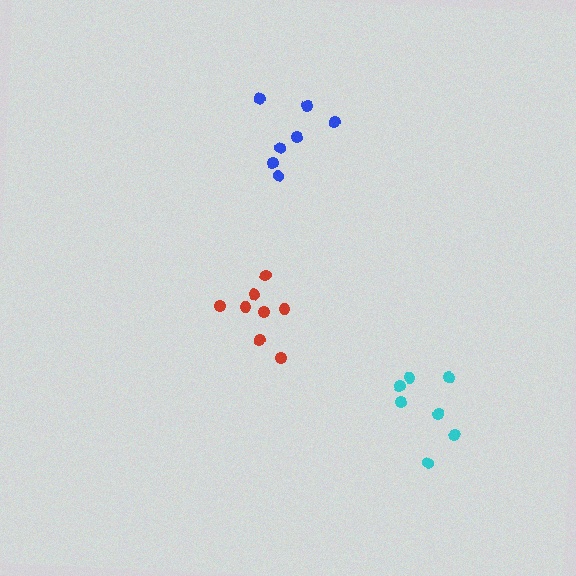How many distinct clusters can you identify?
There are 3 distinct clusters.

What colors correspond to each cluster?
The clusters are colored: cyan, red, blue.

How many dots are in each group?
Group 1: 7 dots, Group 2: 8 dots, Group 3: 7 dots (22 total).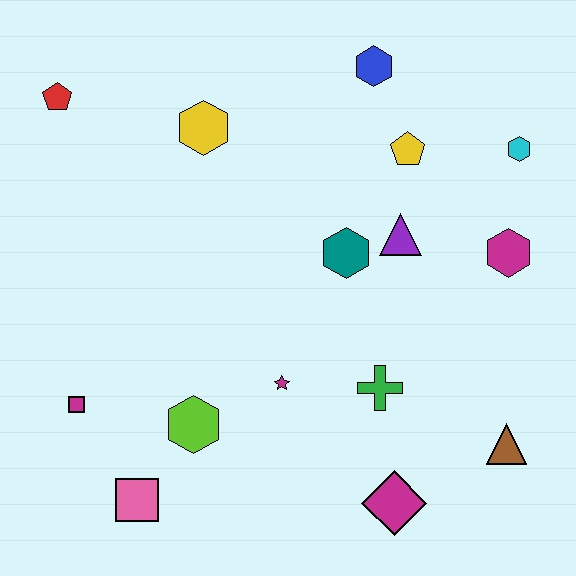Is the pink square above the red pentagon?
No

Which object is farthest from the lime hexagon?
The cyan hexagon is farthest from the lime hexagon.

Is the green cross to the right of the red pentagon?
Yes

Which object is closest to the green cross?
The magenta star is closest to the green cross.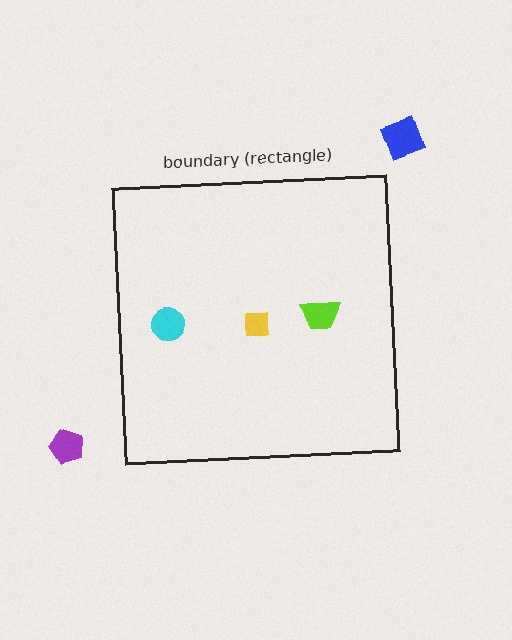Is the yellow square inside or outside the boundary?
Inside.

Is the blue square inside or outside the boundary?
Outside.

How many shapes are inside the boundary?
3 inside, 2 outside.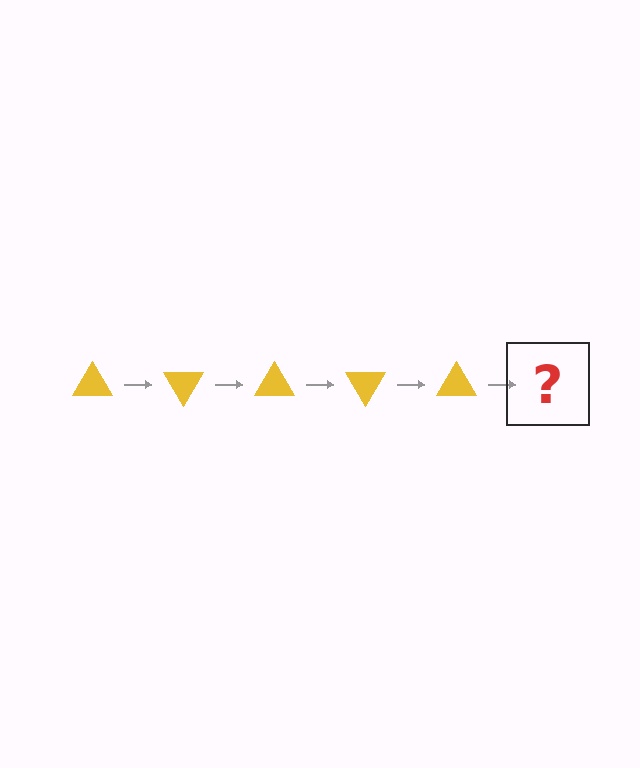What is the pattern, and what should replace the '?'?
The pattern is that the triangle rotates 60 degrees each step. The '?' should be a yellow triangle rotated 300 degrees.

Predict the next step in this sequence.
The next step is a yellow triangle rotated 300 degrees.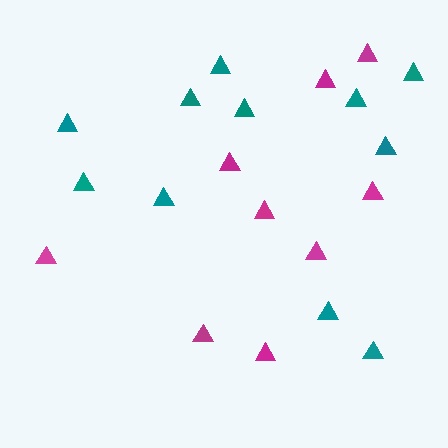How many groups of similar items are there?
There are 2 groups: one group of magenta triangles (9) and one group of teal triangles (11).